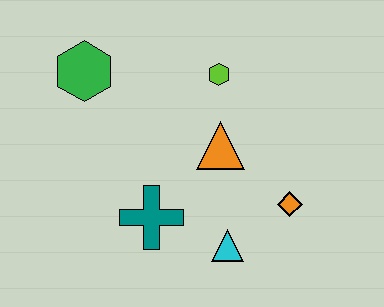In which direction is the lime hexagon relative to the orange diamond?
The lime hexagon is above the orange diamond.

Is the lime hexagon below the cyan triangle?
No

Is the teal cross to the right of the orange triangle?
No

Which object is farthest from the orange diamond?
The green hexagon is farthest from the orange diamond.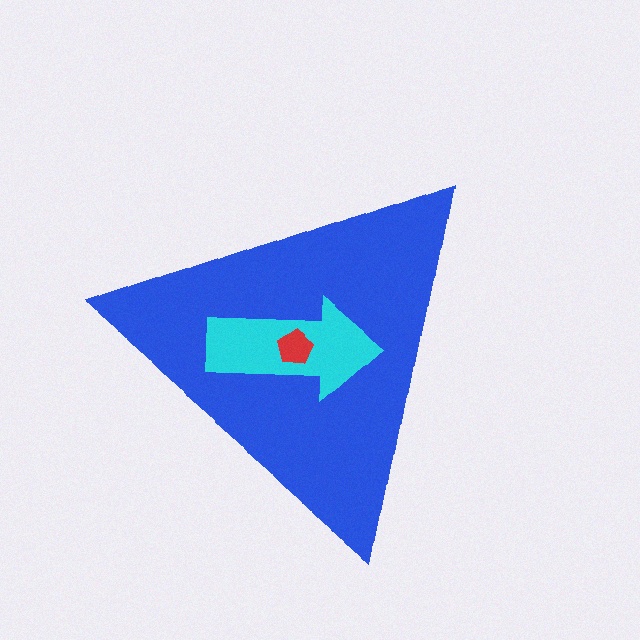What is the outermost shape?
The blue triangle.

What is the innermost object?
The red pentagon.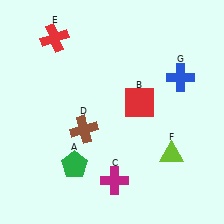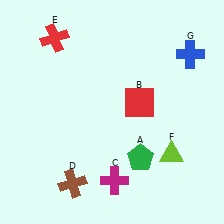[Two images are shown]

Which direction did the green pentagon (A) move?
The green pentagon (A) moved right.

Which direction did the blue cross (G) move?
The blue cross (G) moved up.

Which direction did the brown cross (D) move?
The brown cross (D) moved down.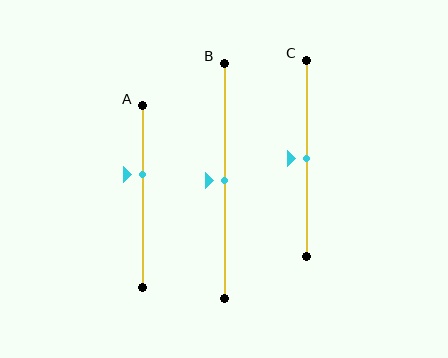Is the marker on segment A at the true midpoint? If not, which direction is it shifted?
No, the marker on segment A is shifted upward by about 12% of the segment length.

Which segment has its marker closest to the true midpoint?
Segment B has its marker closest to the true midpoint.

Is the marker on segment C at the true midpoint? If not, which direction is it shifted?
Yes, the marker on segment C is at the true midpoint.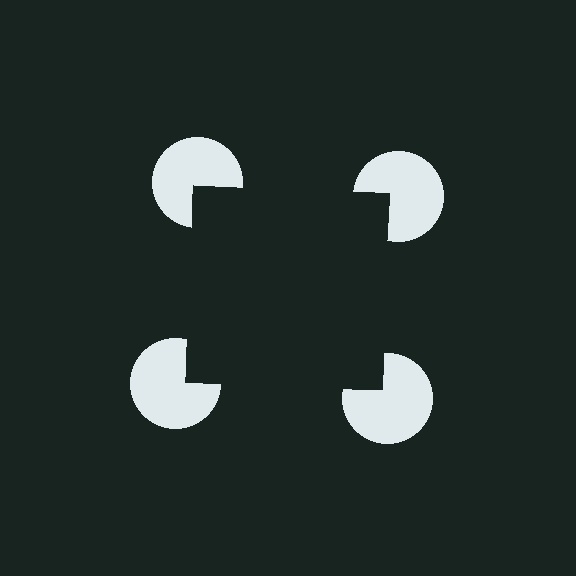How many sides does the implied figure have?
4 sides.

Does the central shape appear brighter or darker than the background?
It typically appears slightly darker than the background, even though no actual brightness change is drawn.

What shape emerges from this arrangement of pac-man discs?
An illusory square — its edges are inferred from the aligned wedge cuts in the pac-man discs, not physically drawn.